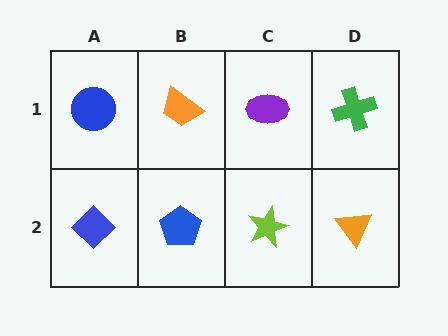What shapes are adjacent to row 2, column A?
A blue circle (row 1, column A), a blue pentagon (row 2, column B).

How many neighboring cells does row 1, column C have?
3.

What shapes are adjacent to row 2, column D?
A green cross (row 1, column D), a lime star (row 2, column C).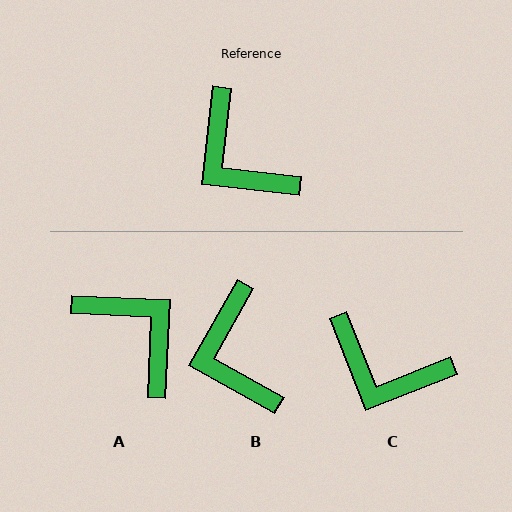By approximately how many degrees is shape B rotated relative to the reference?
Approximately 23 degrees clockwise.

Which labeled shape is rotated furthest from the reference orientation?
A, about 176 degrees away.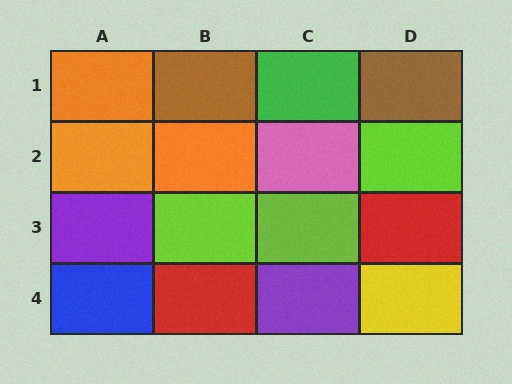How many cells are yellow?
1 cell is yellow.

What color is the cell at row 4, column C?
Purple.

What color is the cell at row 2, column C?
Pink.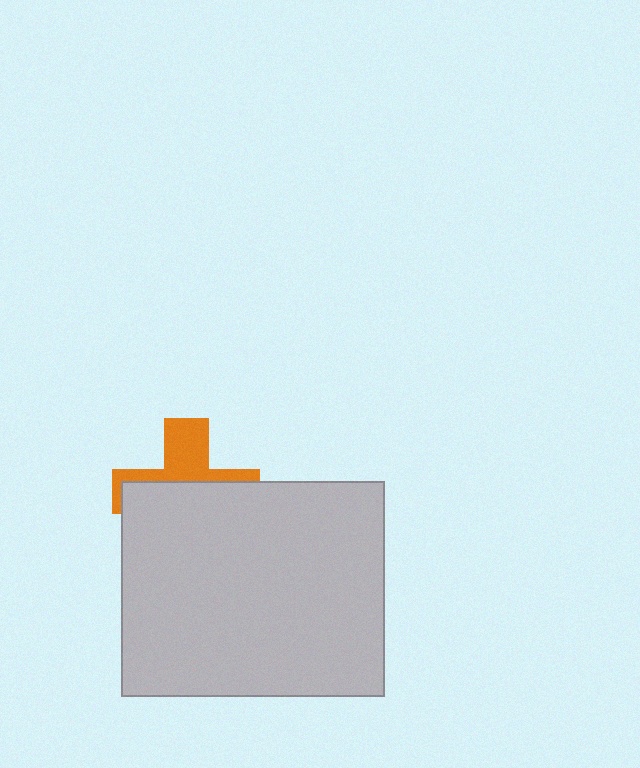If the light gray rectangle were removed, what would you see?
You would see the complete orange cross.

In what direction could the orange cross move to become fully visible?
The orange cross could move up. That would shift it out from behind the light gray rectangle entirely.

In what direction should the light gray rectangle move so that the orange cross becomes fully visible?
The light gray rectangle should move down. That is the shortest direction to clear the overlap and leave the orange cross fully visible.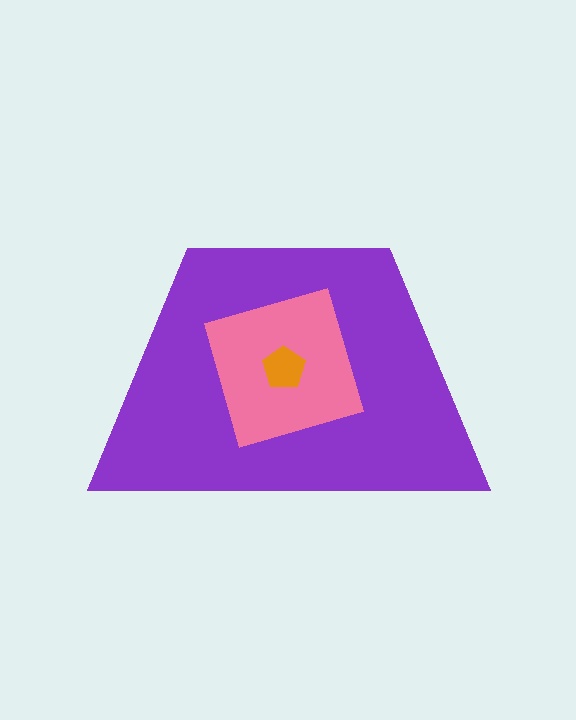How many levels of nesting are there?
3.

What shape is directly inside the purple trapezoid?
The pink diamond.